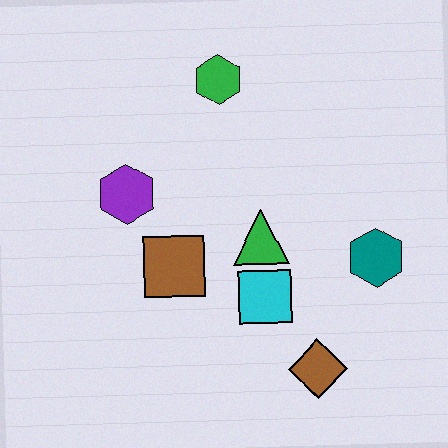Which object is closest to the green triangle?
The cyan square is closest to the green triangle.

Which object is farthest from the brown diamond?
The green hexagon is farthest from the brown diamond.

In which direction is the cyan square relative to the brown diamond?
The cyan square is above the brown diamond.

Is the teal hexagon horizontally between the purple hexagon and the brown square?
No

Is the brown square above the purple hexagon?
No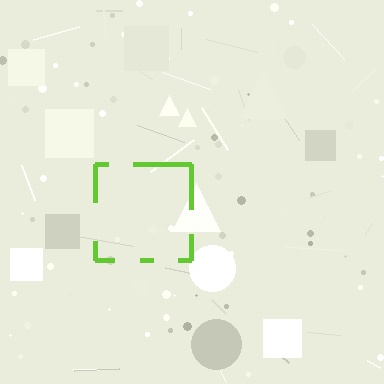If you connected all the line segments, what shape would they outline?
They would outline a square.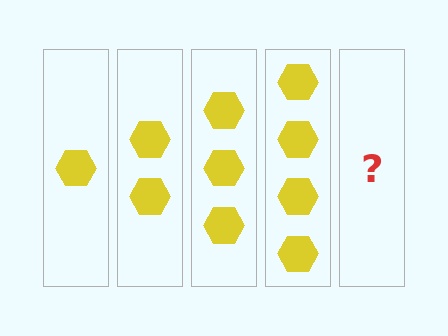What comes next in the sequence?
The next element should be 5 hexagons.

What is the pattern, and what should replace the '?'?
The pattern is that each step adds one more hexagon. The '?' should be 5 hexagons.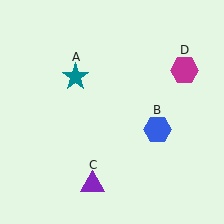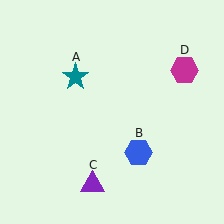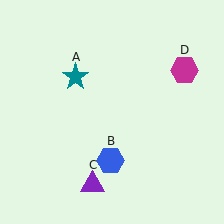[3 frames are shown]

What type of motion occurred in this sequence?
The blue hexagon (object B) rotated clockwise around the center of the scene.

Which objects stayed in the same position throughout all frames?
Teal star (object A) and purple triangle (object C) and magenta hexagon (object D) remained stationary.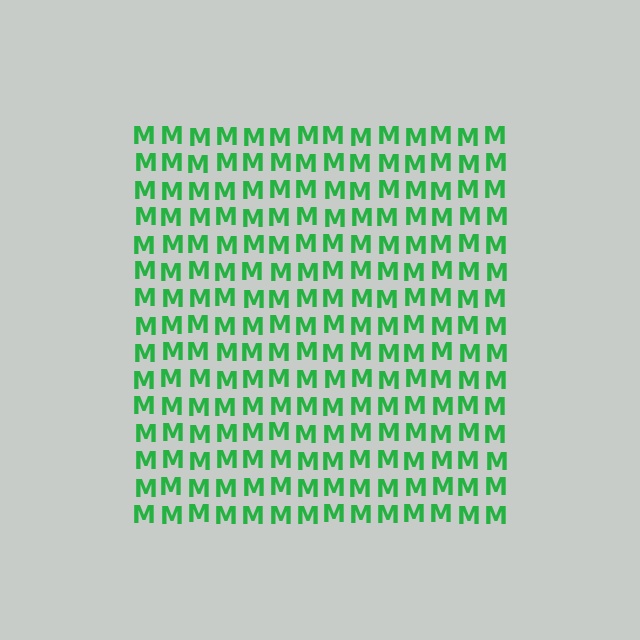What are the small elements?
The small elements are letter M's.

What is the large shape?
The large shape is a square.